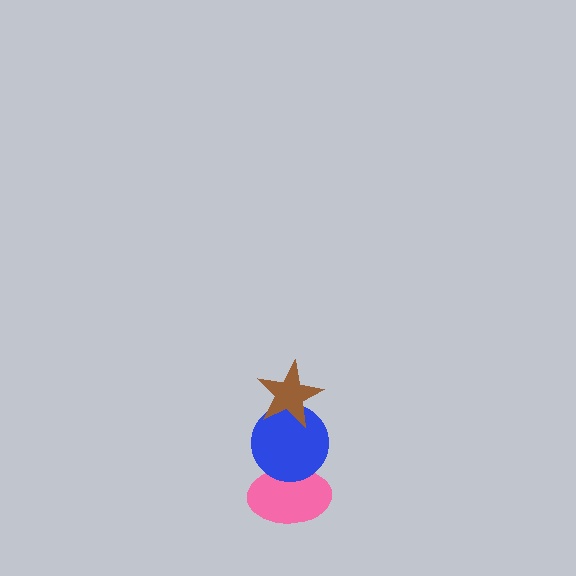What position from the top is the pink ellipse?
The pink ellipse is 3rd from the top.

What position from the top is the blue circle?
The blue circle is 2nd from the top.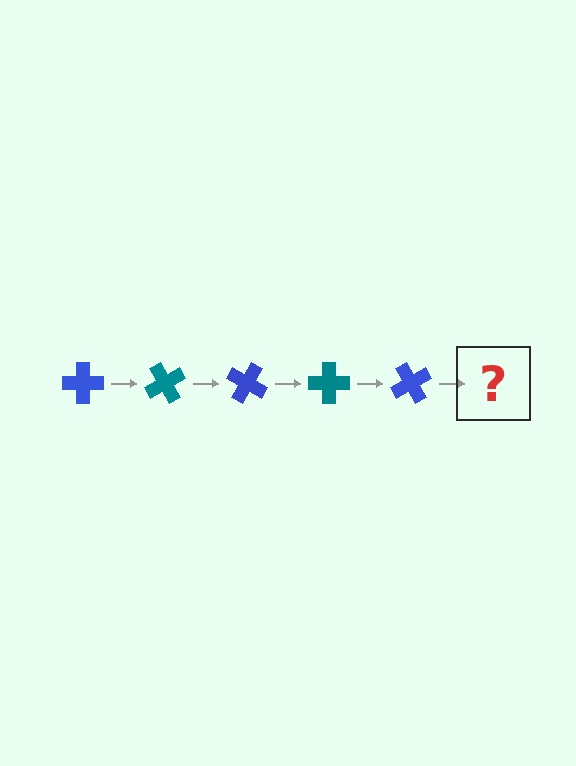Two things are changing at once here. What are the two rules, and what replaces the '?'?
The two rules are that it rotates 60 degrees each step and the color cycles through blue and teal. The '?' should be a teal cross, rotated 300 degrees from the start.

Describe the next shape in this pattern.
It should be a teal cross, rotated 300 degrees from the start.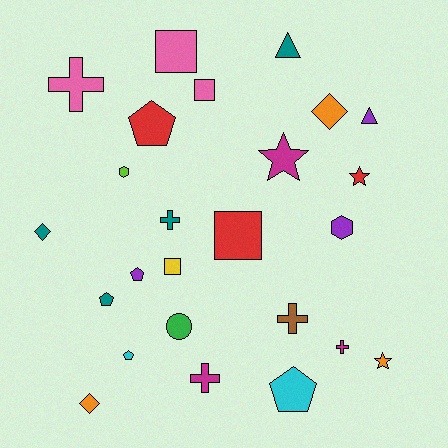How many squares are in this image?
There are 4 squares.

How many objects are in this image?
There are 25 objects.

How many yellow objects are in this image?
There is 1 yellow object.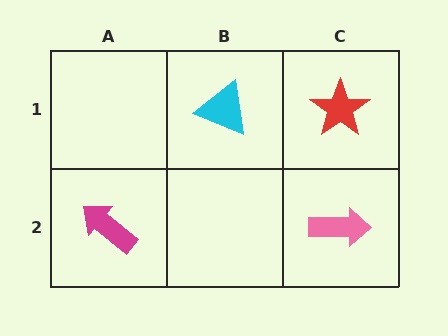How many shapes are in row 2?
2 shapes.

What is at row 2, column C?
A pink arrow.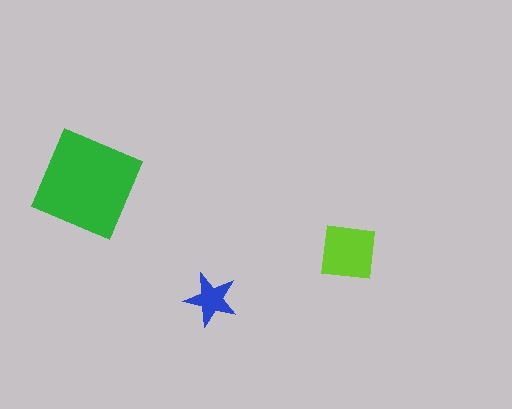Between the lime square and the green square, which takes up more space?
The green square.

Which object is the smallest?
The blue star.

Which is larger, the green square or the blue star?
The green square.